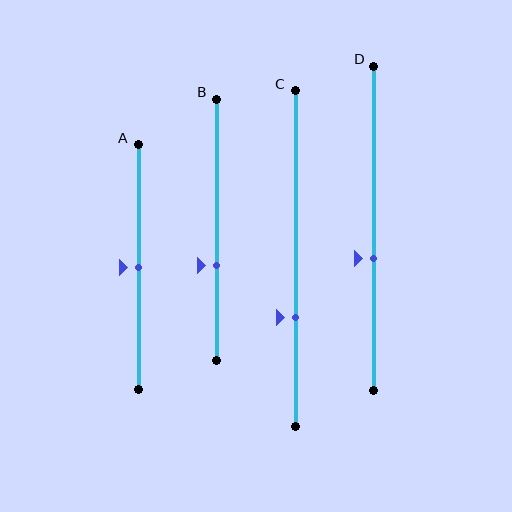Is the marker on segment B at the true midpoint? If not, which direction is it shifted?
No, the marker on segment B is shifted downward by about 14% of the segment length.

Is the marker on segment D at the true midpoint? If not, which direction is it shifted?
No, the marker on segment D is shifted downward by about 9% of the segment length.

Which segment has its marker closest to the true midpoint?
Segment A has its marker closest to the true midpoint.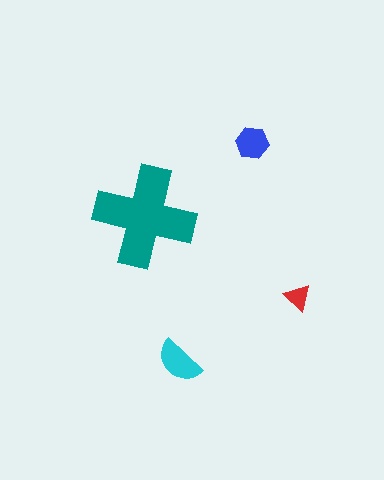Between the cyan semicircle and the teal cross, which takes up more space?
The teal cross.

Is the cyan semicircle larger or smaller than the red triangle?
Larger.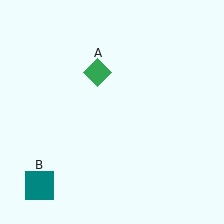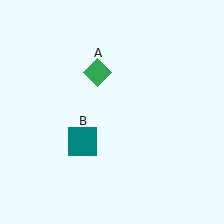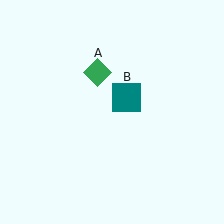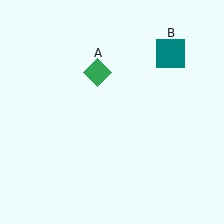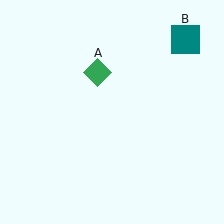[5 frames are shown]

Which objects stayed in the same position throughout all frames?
Green diamond (object A) remained stationary.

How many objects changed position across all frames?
1 object changed position: teal square (object B).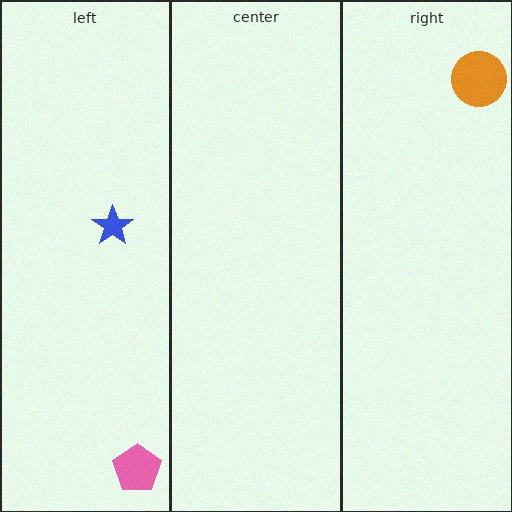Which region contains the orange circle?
The right region.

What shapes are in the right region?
The orange circle.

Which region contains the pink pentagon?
The left region.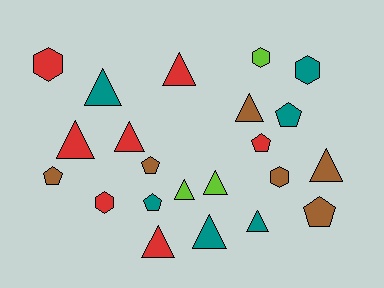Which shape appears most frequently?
Triangle, with 11 objects.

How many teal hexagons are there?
There is 1 teal hexagon.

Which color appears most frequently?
Red, with 7 objects.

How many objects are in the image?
There are 22 objects.